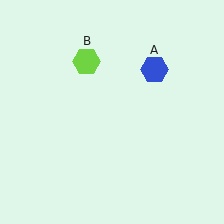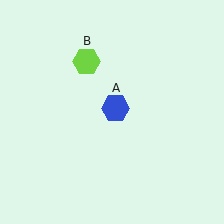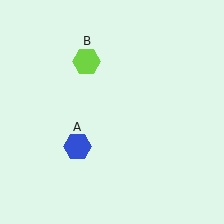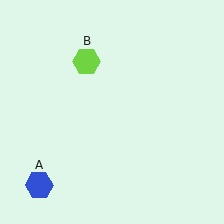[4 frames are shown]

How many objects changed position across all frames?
1 object changed position: blue hexagon (object A).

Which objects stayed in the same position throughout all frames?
Lime hexagon (object B) remained stationary.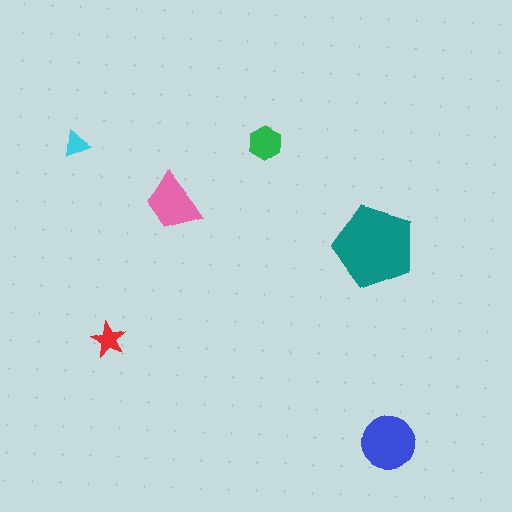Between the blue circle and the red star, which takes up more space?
The blue circle.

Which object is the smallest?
The cyan triangle.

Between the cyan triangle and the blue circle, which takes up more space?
The blue circle.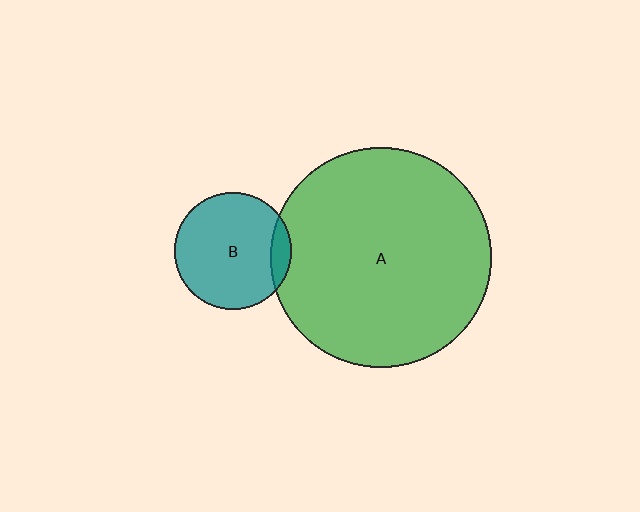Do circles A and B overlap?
Yes.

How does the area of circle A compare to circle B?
Approximately 3.5 times.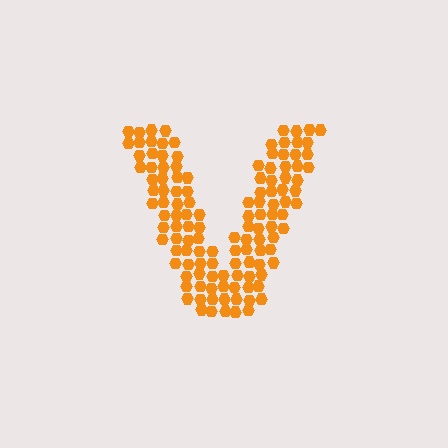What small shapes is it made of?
It is made of small hexagons.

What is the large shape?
The large shape is the letter V.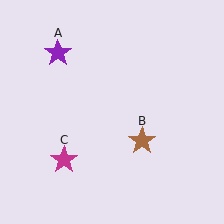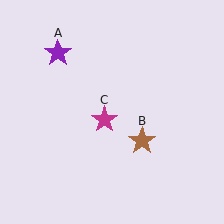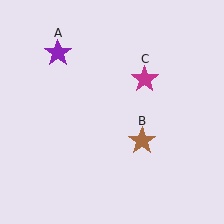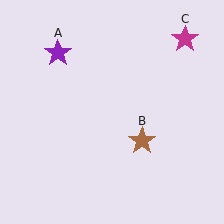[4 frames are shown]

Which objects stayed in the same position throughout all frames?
Purple star (object A) and brown star (object B) remained stationary.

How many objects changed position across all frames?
1 object changed position: magenta star (object C).